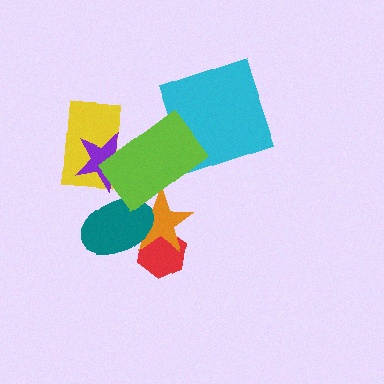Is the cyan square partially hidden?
Yes, it is partially covered by another shape.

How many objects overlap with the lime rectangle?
5 objects overlap with the lime rectangle.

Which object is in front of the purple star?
The lime rectangle is in front of the purple star.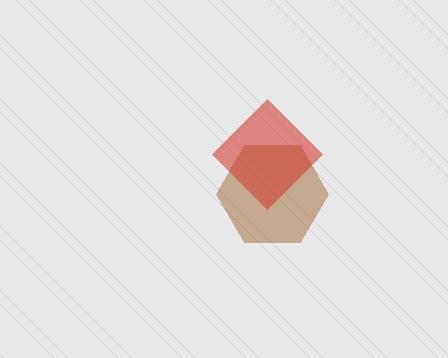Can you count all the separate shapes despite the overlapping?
Yes, there are 2 separate shapes.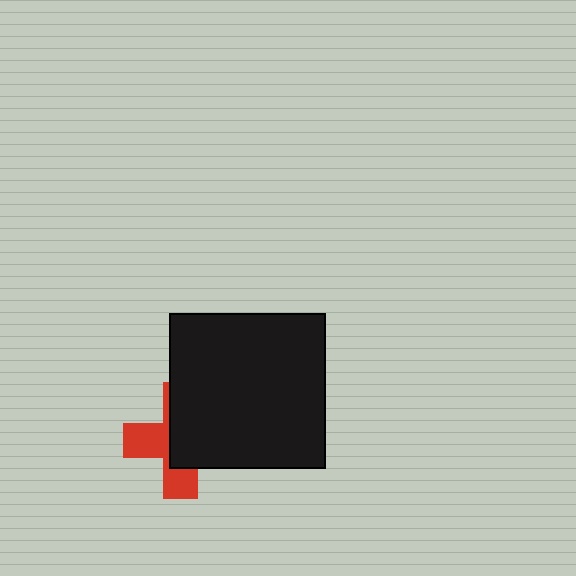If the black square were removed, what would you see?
You would see the complete red cross.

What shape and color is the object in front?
The object in front is a black square.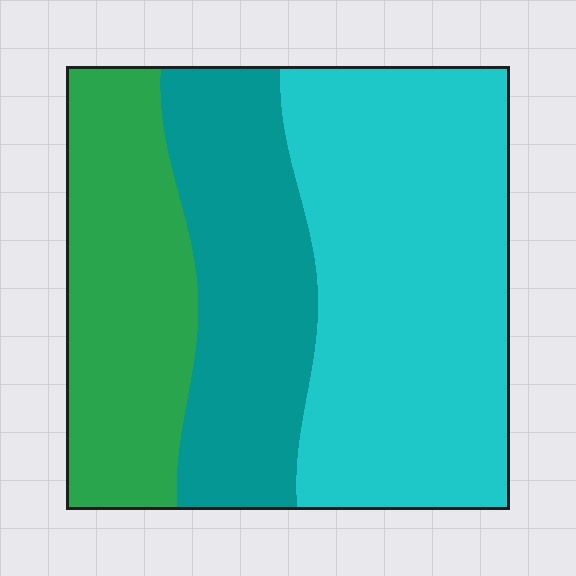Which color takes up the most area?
Cyan, at roughly 45%.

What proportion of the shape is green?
Green takes up about one quarter (1/4) of the shape.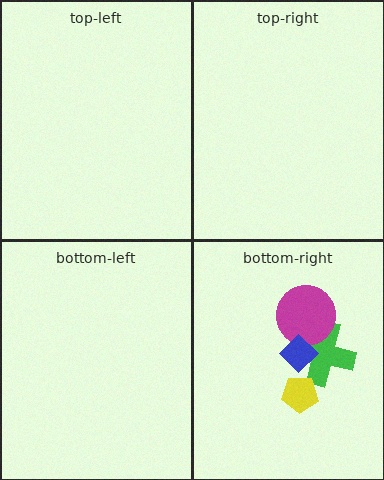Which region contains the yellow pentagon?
The bottom-right region.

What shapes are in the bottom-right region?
The green cross, the magenta circle, the blue diamond, the yellow pentagon.